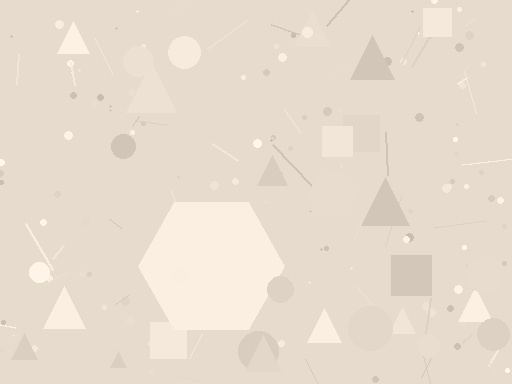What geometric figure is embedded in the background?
A hexagon is embedded in the background.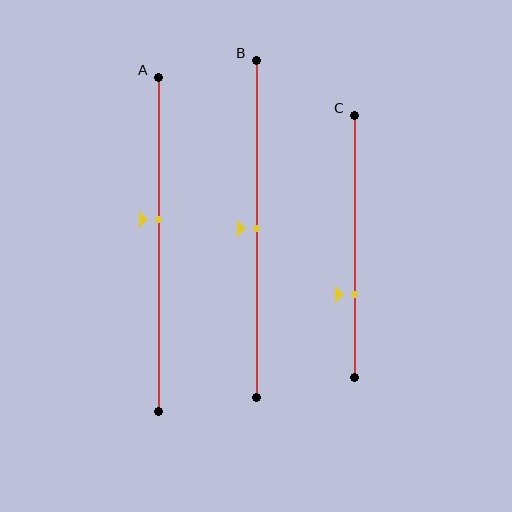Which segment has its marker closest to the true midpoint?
Segment B has its marker closest to the true midpoint.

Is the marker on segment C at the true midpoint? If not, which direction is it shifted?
No, the marker on segment C is shifted downward by about 18% of the segment length.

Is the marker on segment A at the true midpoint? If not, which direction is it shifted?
No, the marker on segment A is shifted upward by about 8% of the segment length.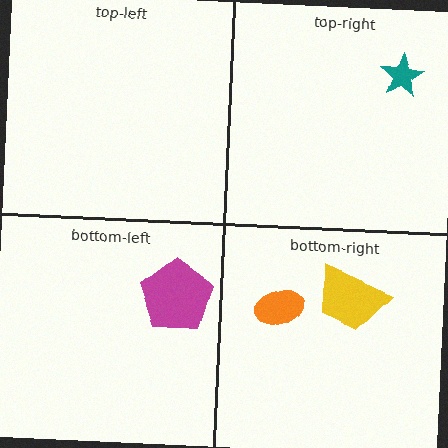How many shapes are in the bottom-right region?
2.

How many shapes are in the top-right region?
1.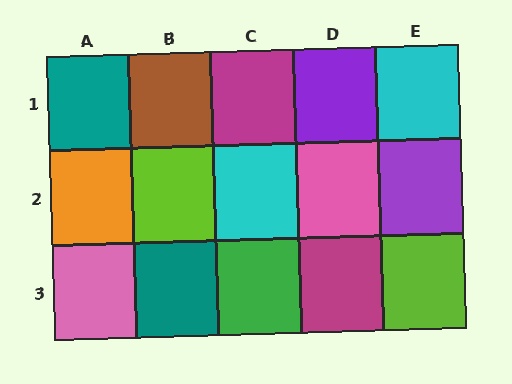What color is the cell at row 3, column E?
Lime.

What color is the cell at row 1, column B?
Brown.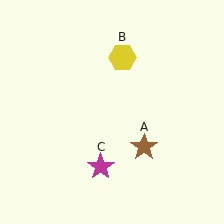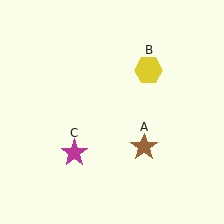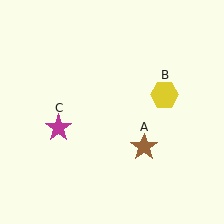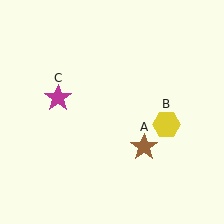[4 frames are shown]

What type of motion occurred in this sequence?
The yellow hexagon (object B), magenta star (object C) rotated clockwise around the center of the scene.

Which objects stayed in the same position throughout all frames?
Brown star (object A) remained stationary.